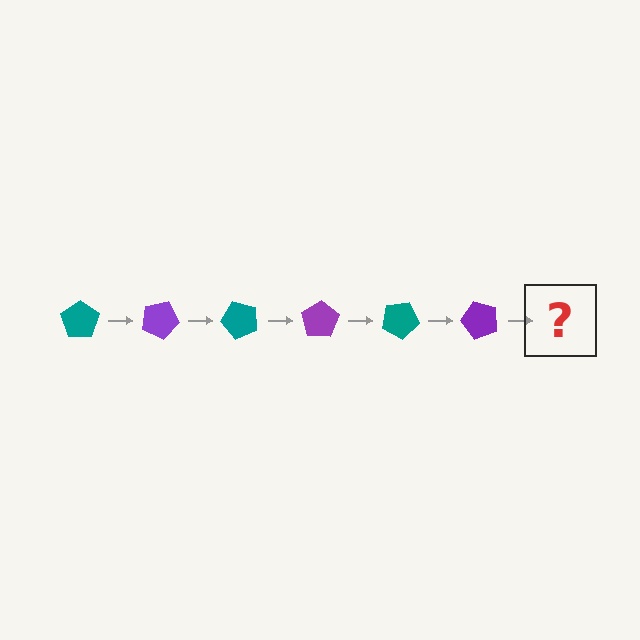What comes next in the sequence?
The next element should be a teal pentagon, rotated 150 degrees from the start.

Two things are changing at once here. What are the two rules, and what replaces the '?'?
The two rules are that it rotates 25 degrees each step and the color cycles through teal and purple. The '?' should be a teal pentagon, rotated 150 degrees from the start.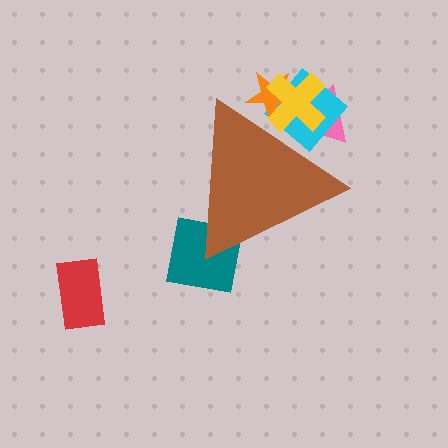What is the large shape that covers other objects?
A brown triangle.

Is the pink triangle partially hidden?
Yes, the pink triangle is partially hidden behind the brown triangle.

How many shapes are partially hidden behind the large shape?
5 shapes are partially hidden.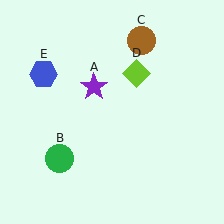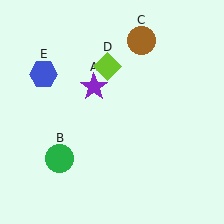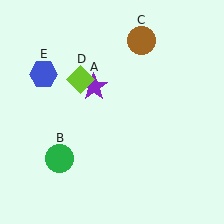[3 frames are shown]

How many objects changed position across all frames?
1 object changed position: lime diamond (object D).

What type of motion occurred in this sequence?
The lime diamond (object D) rotated counterclockwise around the center of the scene.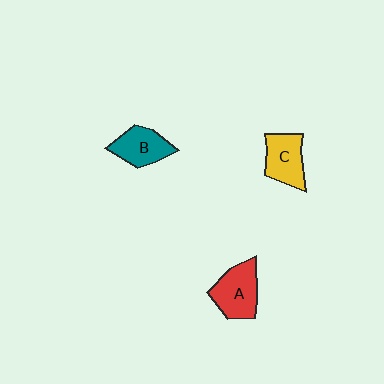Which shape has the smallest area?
Shape B (teal).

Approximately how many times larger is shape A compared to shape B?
Approximately 1.2 times.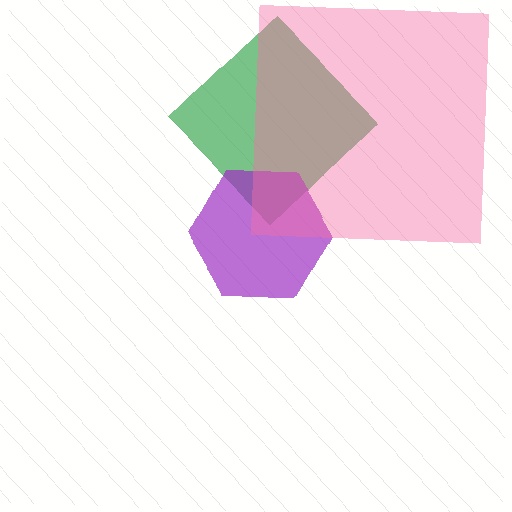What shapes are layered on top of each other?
The layered shapes are: a green diamond, a purple hexagon, a pink square.